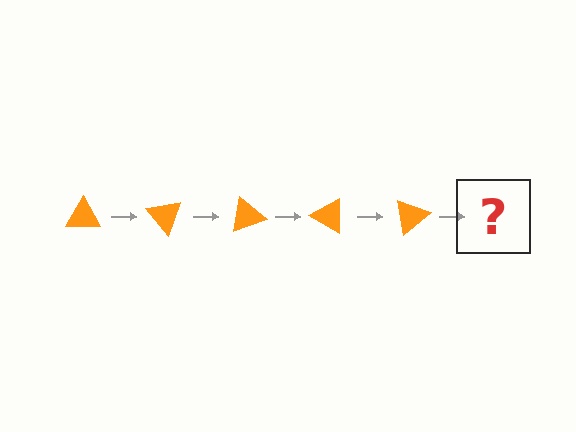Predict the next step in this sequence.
The next step is an orange triangle rotated 250 degrees.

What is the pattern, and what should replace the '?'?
The pattern is that the triangle rotates 50 degrees each step. The '?' should be an orange triangle rotated 250 degrees.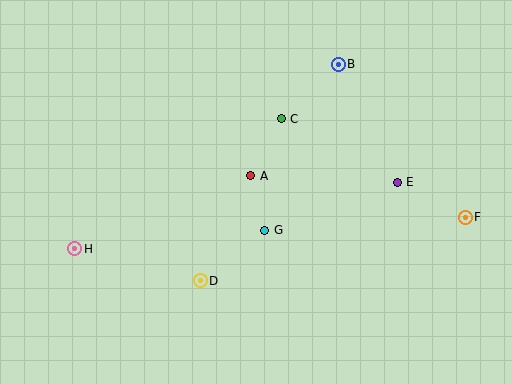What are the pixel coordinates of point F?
Point F is at (465, 217).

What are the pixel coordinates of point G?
Point G is at (265, 230).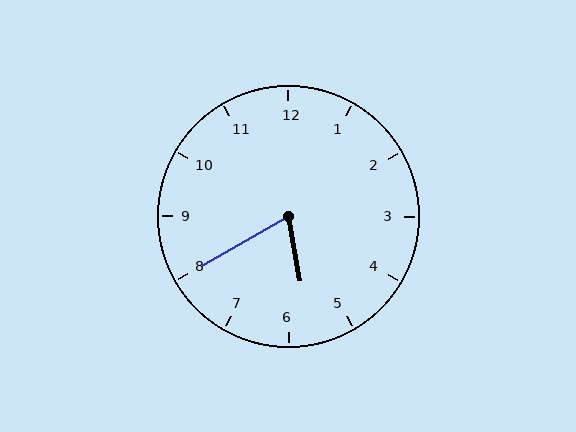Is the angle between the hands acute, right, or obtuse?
It is acute.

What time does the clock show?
5:40.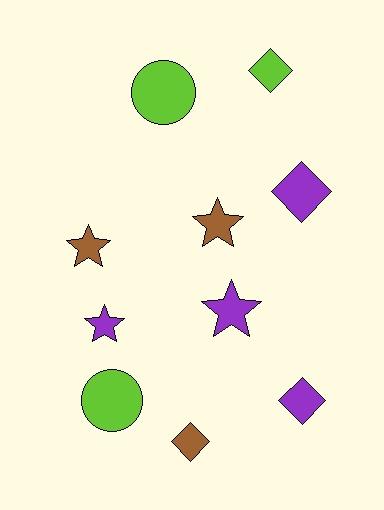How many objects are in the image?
There are 10 objects.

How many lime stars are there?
There are no lime stars.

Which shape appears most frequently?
Star, with 4 objects.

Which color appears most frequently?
Purple, with 4 objects.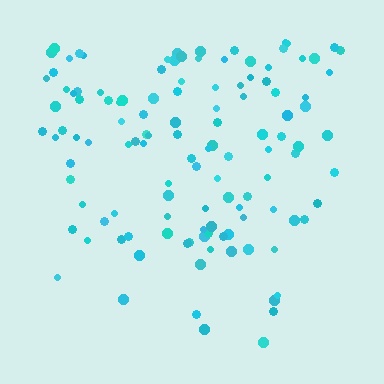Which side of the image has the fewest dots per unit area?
The bottom.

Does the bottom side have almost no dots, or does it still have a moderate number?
Still a moderate number, just noticeably fewer than the top.